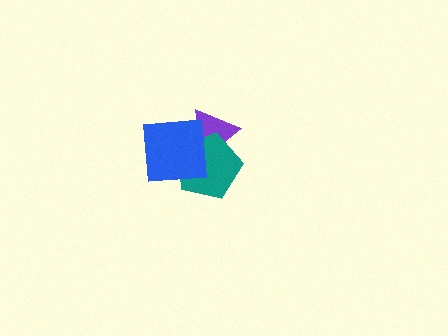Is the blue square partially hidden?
No, no other shape covers it.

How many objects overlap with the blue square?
2 objects overlap with the blue square.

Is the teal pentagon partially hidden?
Yes, it is partially covered by another shape.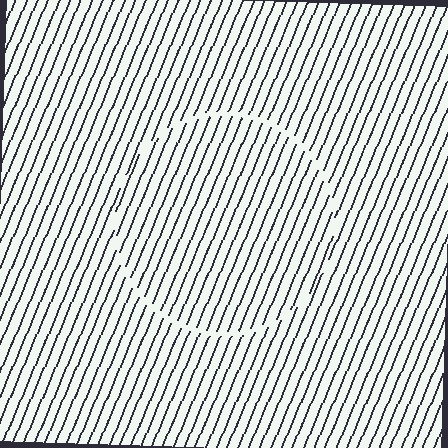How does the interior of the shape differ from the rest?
The interior of the shape contains the same grating, shifted by half a period — the contour is defined by the phase discontinuity where line-ends from the inner and outer gratings abut.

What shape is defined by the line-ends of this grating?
An illusory circle. The interior of the shape contains the same grating, shifted by half a period — the contour is defined by the phase discontinuity where line-ends from the inner and outer gratings abut.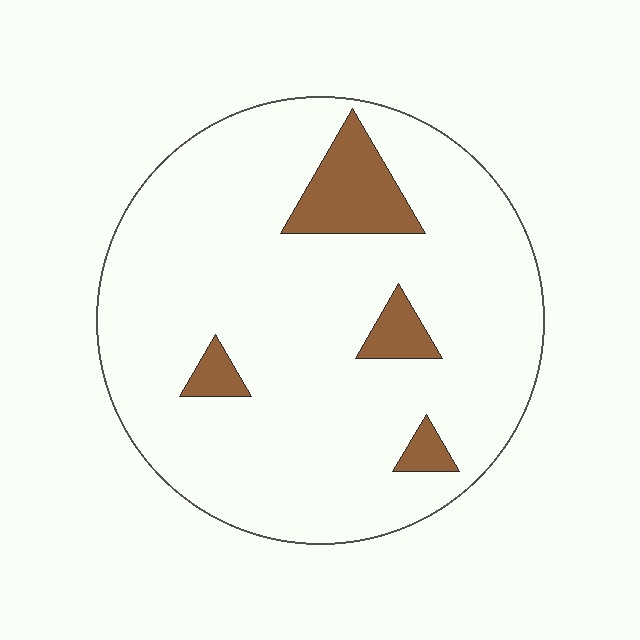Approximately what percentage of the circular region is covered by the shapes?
Approximately 10%.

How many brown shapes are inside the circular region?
4.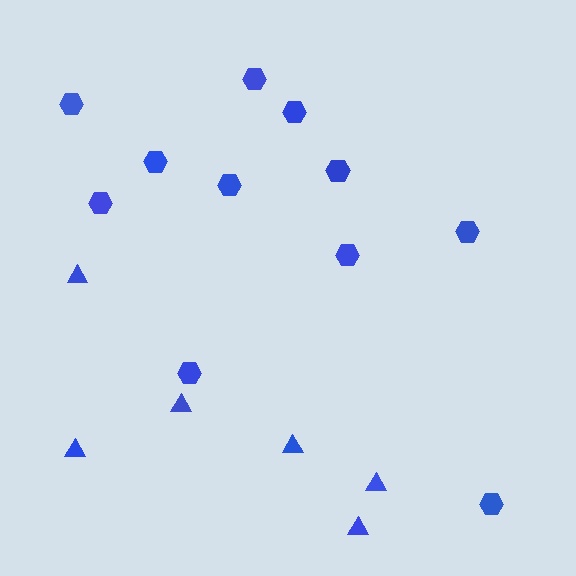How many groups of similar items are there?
There are 2 groups: one group of triangles (6) and one group of hexagons (11).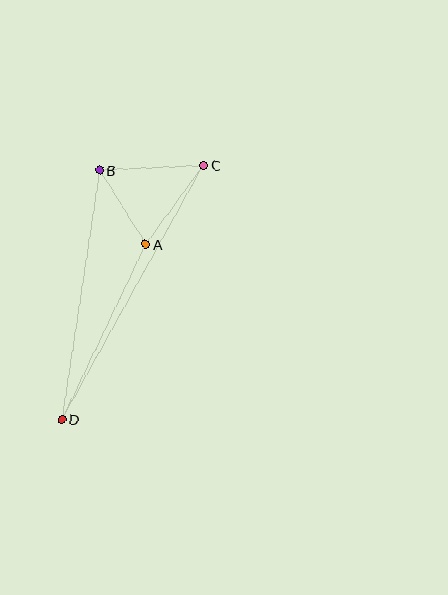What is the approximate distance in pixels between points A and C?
The distance between A and C is approximately 98 pixels.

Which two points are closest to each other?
Points A and B are closest to each other.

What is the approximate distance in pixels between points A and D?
The distance between A and D is approximately 194 pixels.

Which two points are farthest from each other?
Points C and D are farthest from each other.